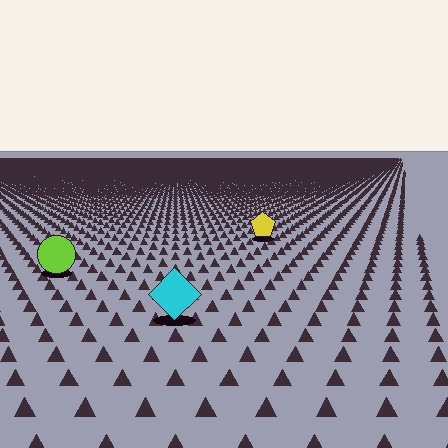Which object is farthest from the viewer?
The yellow pentagon is farthest from the viewer. It appears smaller and the ground texture around it is denser.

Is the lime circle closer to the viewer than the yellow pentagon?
Yes. The lime circle is closer — you can tell from the texture gradient: the ground texture is coarser near it.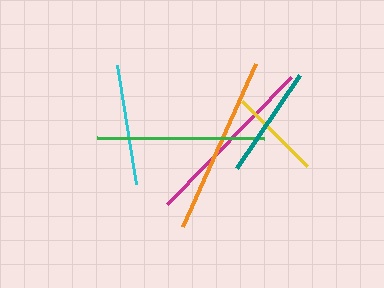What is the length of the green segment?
The green segment is approximately 167 pixels long.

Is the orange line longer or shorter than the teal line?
The orange line is longer than the teal line.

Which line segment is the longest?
The orange line is the longest at approximately 178 pixels.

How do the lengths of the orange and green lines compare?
The orange and green lines are approximately the same length.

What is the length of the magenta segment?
The magenta segment is approximately 177 pixels long.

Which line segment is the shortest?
The yellow line is the shortest at approximately 91 pixels.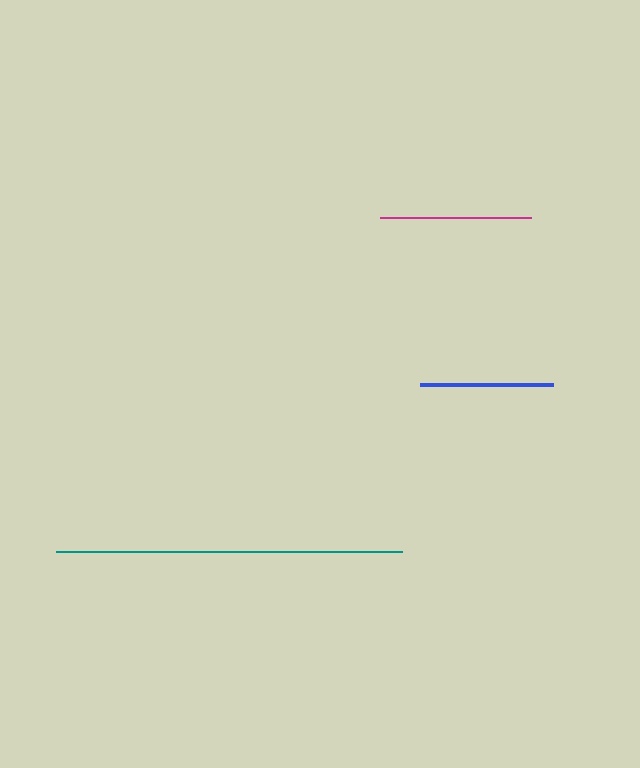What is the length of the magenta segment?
The magenta segment is approximately 150 pixels long.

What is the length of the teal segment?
The teal segment is approximately 347 pixels long.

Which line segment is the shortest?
The blue line is the shortest at approximately 133 pixels.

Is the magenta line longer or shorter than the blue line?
The magenta line is longer than the blue line.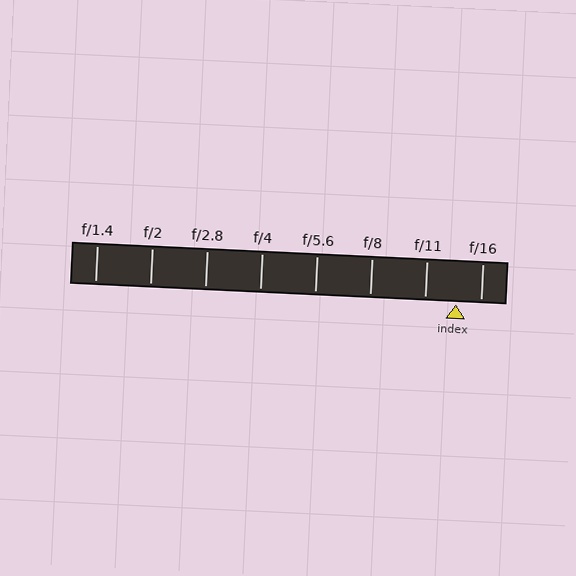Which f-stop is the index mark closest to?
The index mark is closest to f/16.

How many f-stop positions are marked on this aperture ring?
There are 8 f-stop positions marked.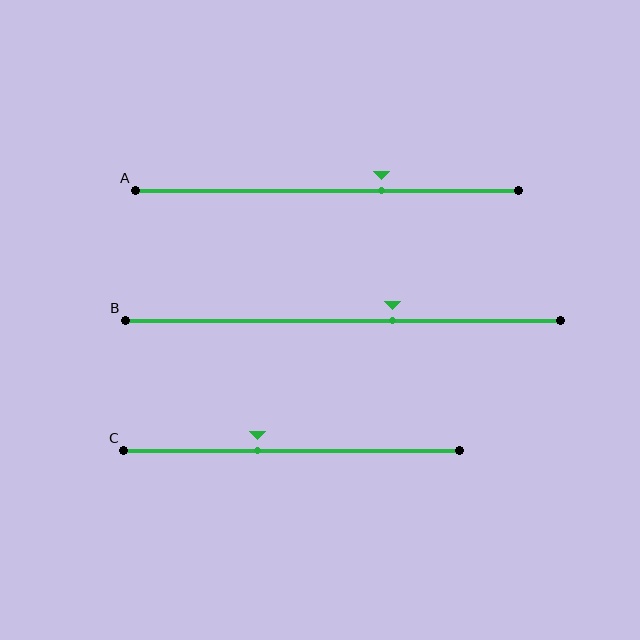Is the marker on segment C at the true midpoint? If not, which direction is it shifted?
No, the marker on segment C is shifted to the left by about 10% of the segment length.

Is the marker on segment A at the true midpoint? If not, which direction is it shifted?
No, the marker on segment A is shifted to the right by about 14% of the segment length.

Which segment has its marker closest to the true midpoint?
Segment C has its marker closest to the true midpoint.